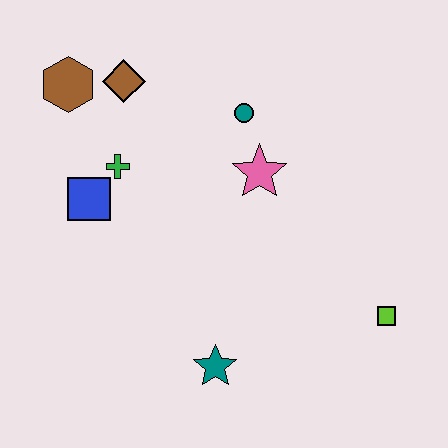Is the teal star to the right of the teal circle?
No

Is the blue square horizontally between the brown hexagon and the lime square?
Yes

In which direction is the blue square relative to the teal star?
The blue square is above the teal star.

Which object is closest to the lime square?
The teal star is closest to the lime square.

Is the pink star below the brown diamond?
Yes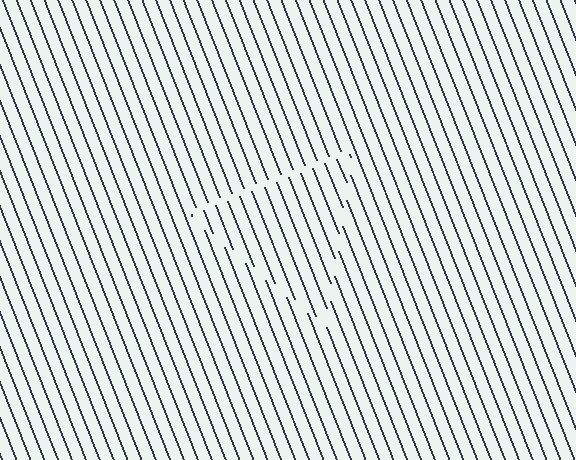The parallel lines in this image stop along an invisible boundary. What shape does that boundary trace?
An illusory triangle. The interior of the shape contains the same grating, shifted by half a period — the contour is defined by the phase discontinuity where line-ends from the inner and outer gratings abut.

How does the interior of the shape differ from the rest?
The interior of the shape contains the same grating, shifted by half a period — the contour is defined by the phase discontinuity where line-ends from the inner and outer gratings abut.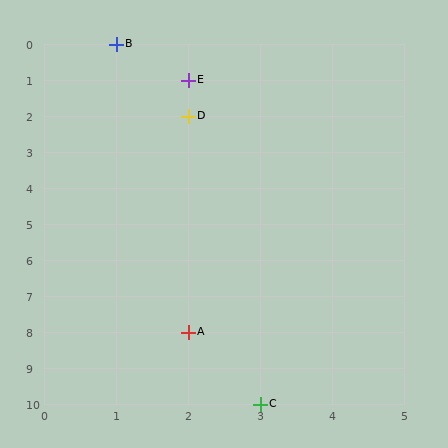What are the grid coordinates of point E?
Point E is at grid coordinates (2, 1).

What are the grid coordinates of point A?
Point A is at grid coordinates (2, 8).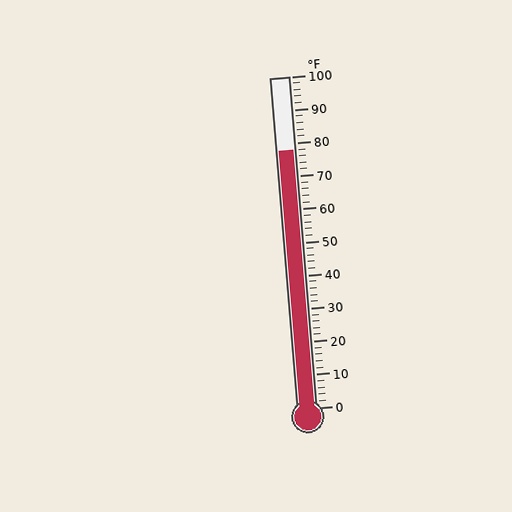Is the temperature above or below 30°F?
The temperature is above 30°F.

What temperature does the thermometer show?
The thermometer shows approximately 78°F.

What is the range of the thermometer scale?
The thermometer scale ranges from 0°F to 100°F.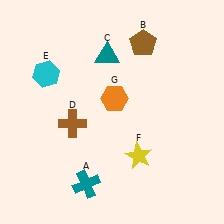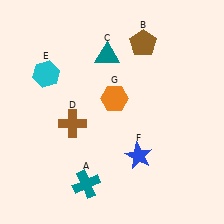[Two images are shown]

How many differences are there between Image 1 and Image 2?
There is 1 difference between the two images.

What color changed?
The star (F) changed from yellow in Image 1 to blue in Image 2.